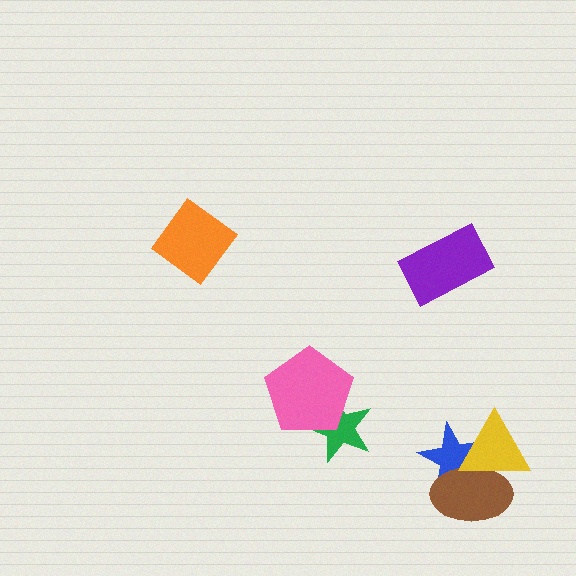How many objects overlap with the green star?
1 object overlaps with the green star.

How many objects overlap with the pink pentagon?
1 object overlaps with the pink pentagon.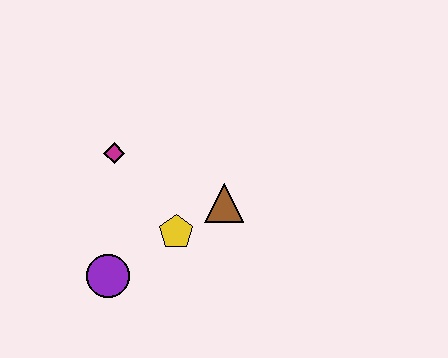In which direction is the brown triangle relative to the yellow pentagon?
The brown triangle is to the right of the yellow pentagon.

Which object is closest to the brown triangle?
The yellow pentagon is closest to the brown triangle.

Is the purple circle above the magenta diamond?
No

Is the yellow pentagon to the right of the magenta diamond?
Yes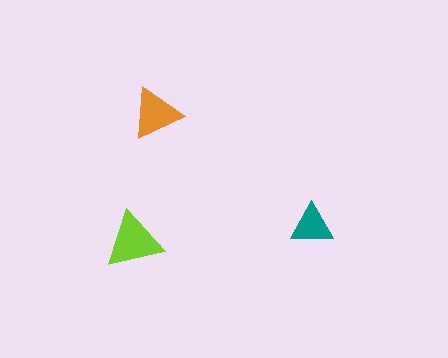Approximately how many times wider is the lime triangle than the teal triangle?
About 1.5 times wider.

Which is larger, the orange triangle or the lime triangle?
The lime one.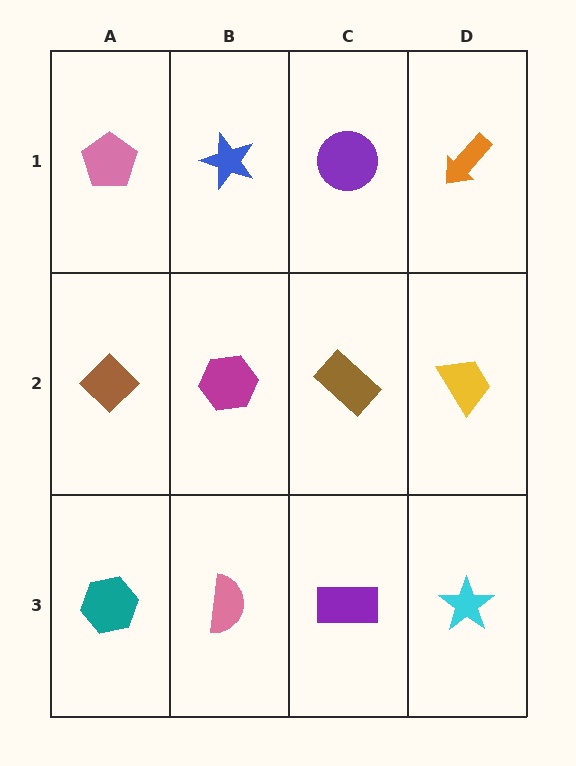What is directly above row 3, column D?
A yellow trapezoid.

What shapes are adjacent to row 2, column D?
An orange arrow (row 1, column D), a cyan star (row 3, column D), a brown rectangle (row 2, column C).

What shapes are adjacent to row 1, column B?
A magenta hexagon (row 2, column B), a pink pentagon (row 1, column A), a purple circle (row 1, column C).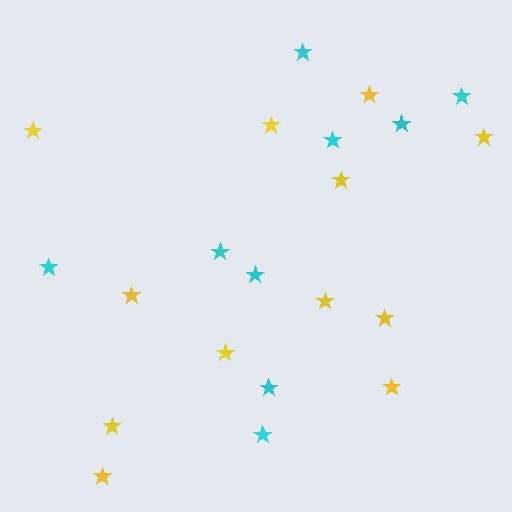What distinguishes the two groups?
There are 2 groups: one group of cyan stars (9) and one group of yellow stars (12).